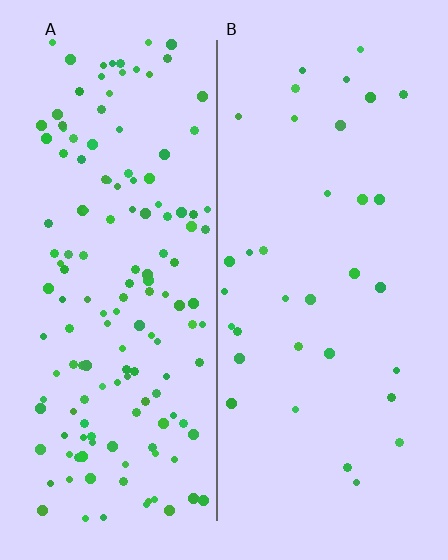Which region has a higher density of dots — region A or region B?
A (the left).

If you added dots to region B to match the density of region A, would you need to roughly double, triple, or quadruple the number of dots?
Approximately quadruple.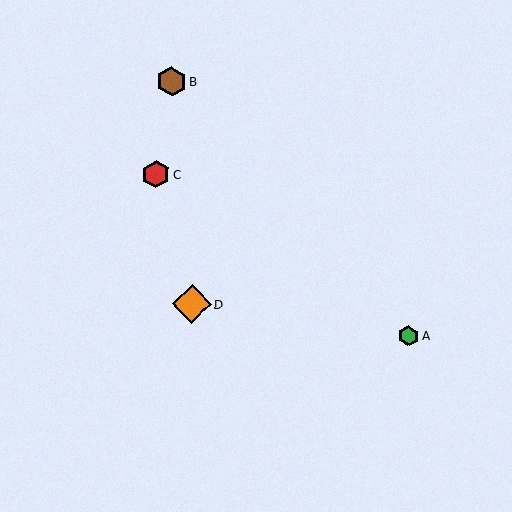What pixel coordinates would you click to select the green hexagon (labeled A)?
Click at (408, 336) to select the green hexagon A.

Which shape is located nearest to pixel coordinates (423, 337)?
The green hexagon (labeled A) at (408, 336) is nearest to that location.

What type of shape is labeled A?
Shape A is a green hexagon.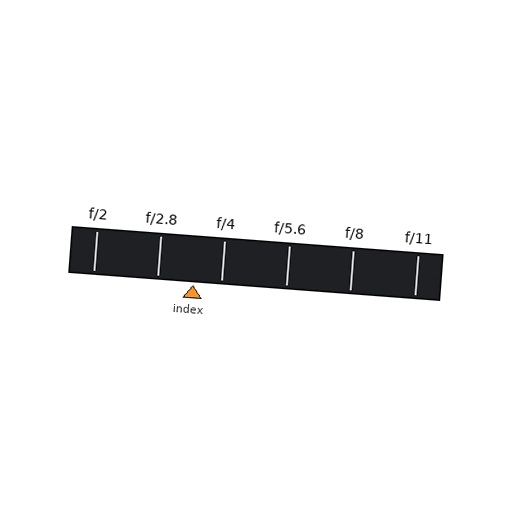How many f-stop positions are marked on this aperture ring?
There are 6 f-stop positions marked.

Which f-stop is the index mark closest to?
The index mark is closest to f/4.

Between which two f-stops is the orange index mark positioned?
The index mark is between f/2.8 and f/4.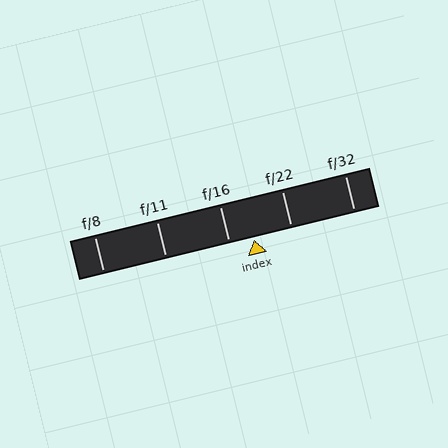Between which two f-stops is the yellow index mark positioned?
The index mark is between f/16 and f/22.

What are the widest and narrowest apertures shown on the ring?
The widest aperture shown is f/8 and the narrowest is f/32.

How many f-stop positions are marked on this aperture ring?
There are 5 f-stop positions marked.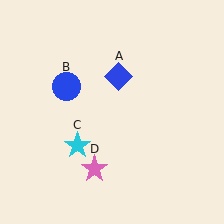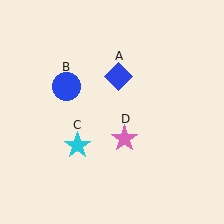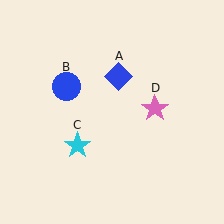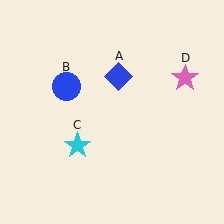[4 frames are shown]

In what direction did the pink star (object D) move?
The pink star (object D) moved up and to the right.